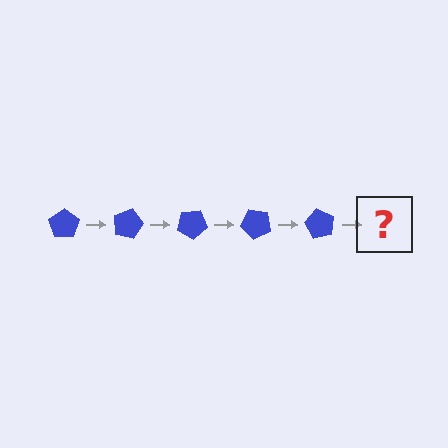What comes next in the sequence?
The next element should be a blue pentagon rotated 75 degrees.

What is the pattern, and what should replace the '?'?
The pattern is that the pentagon rotates 15 degrees each step. The '?' should be a blue pentagon rotated 75 degrees.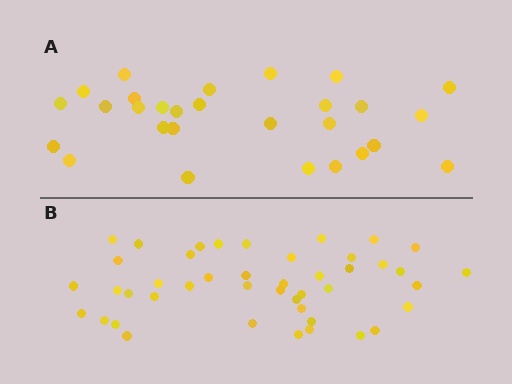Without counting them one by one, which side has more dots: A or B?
Region B (the bottom region) has more dots.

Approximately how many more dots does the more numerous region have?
Region B has approximately 15 more dots than region A.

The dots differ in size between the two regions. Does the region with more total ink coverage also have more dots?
No. Region A has more total ink coverage because its dots are larger, but region B actually contains more individual dots. Total area can be misleading — the number of items is what matters here.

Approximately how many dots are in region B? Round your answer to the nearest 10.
About 40 dots. (The exact count is 44, which rounds to 40.)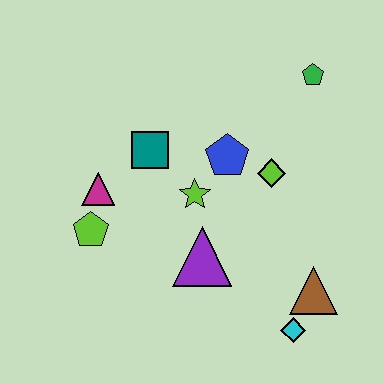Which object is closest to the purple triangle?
The lime star is closest to the purple triangle.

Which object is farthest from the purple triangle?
The green pentagon is farthest from the purple triangle.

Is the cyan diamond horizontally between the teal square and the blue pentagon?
No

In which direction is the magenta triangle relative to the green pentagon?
The magenta triangle is to the left of the green pentagon.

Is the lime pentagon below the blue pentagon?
Yes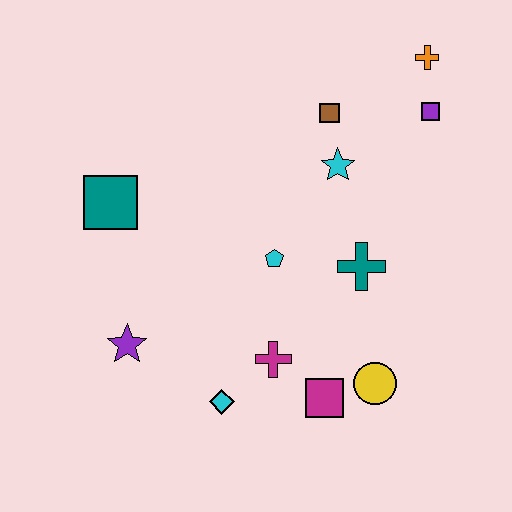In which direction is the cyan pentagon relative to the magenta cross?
The cyan pentagon is above the magenta cross.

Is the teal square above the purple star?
Yes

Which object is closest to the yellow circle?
The magenta square is closest to the yellow circle.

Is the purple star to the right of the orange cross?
No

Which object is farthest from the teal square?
The orange cross is farthest from the teal square.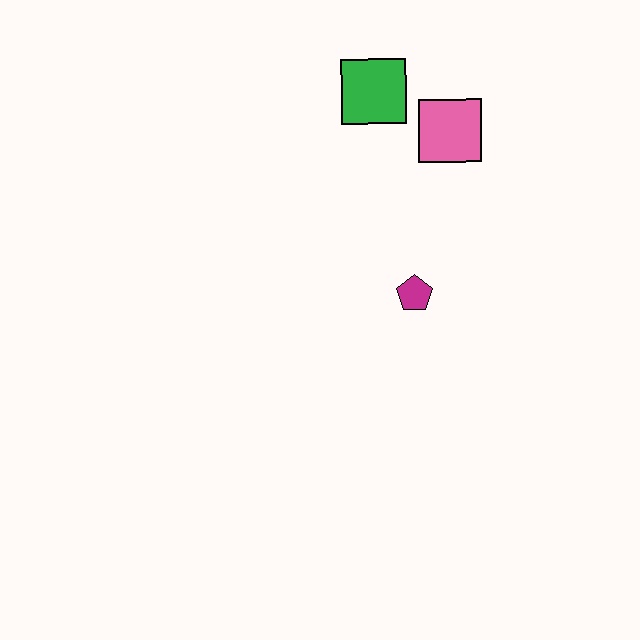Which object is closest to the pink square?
The green square is closest to the pink square.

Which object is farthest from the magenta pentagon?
The green square is farthest from the magenta pentagon.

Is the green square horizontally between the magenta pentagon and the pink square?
No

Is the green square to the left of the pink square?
Yes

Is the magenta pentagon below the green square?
Yes